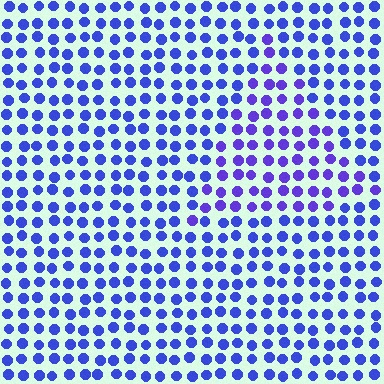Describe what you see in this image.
The image is filled with small blue elements in a uniform arrangement. A triangle-shaped region is visible where the elements are tinted to a slightly different hue, forming a subtle color boundary.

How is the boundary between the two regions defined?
The boundary is defined purely by a slight shift in hue (about 23 degrees). Spacing, size, and orientation are identical on both sides.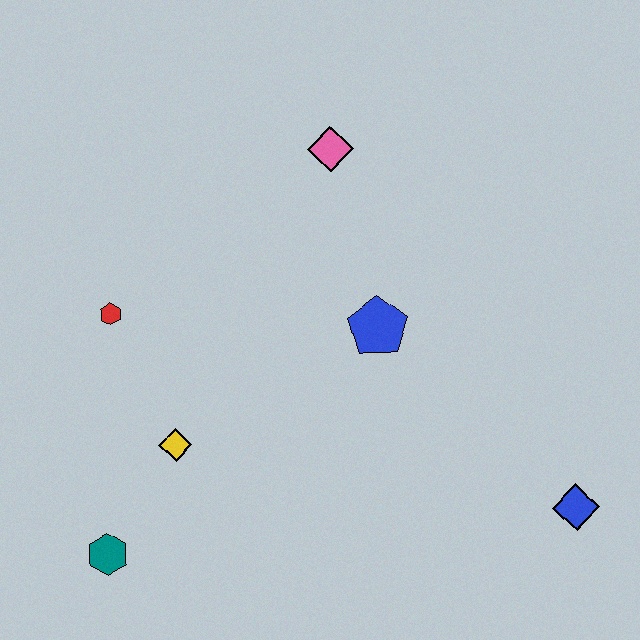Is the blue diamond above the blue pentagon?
No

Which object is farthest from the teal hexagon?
The blue diamond is farthest from the teal hexagon.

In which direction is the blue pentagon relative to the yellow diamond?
The blue pentagon is to the right of the yellow diamond.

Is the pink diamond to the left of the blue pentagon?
Yes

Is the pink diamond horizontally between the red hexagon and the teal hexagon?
No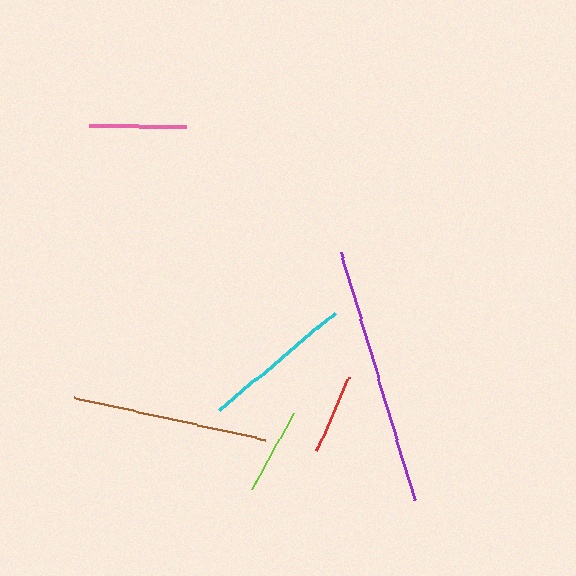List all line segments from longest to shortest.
From longest to shortest: purple, brown, cyan, pink, lime, red.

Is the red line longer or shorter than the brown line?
The brown line is longer than the red line.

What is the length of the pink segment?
The pink segment is approximately 97 pixels long.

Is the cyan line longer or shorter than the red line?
The cyan line is longer than the red line.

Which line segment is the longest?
The purple line is the longest at approximately 259 pixels.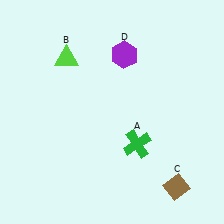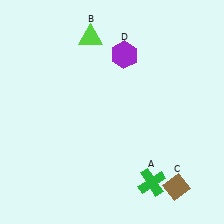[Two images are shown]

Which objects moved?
The objects that moved are: the green cross (A), the lime triangle (B).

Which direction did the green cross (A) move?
The green cross (A) moved down.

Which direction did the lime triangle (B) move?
The lime triangle (B) moved right.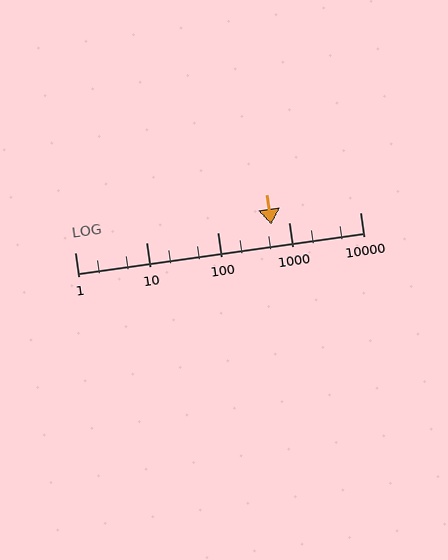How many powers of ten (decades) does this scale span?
The scale spans 4 decades, from 1 to 10000.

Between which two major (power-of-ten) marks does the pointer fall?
The pointer is between 100 and 1000.